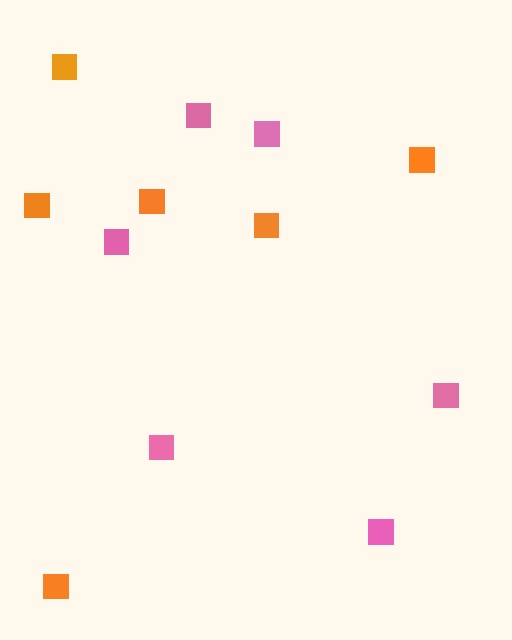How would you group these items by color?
There are 2 groups: one group of orange squares (6) and one group of pink squares (6).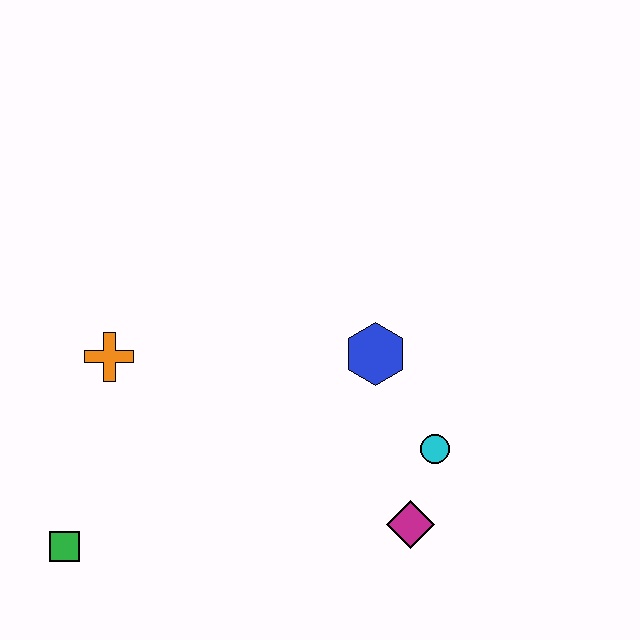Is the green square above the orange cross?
No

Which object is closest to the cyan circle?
The magenta diamond is closest to the cyan circle.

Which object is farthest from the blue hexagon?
The green square is farthest from the blue hexagon.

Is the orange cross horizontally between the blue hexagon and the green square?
Yes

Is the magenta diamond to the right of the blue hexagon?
Yes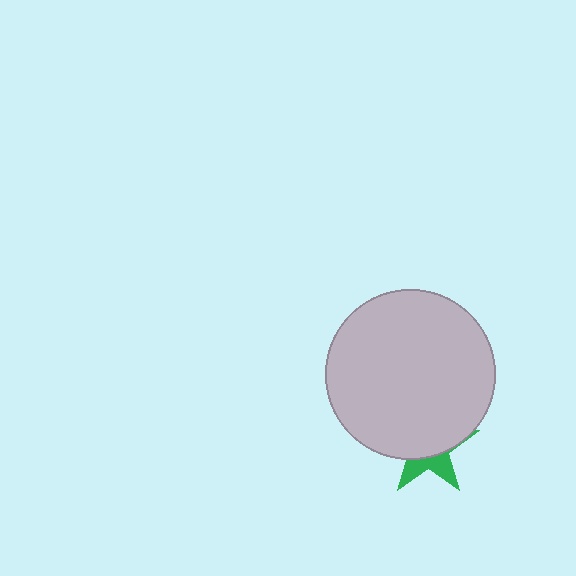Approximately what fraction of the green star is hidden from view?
Roughly 67% of the green star is hidden behind the light gray circle.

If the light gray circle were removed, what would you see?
You would see the complete green star.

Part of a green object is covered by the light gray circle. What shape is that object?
It is a star.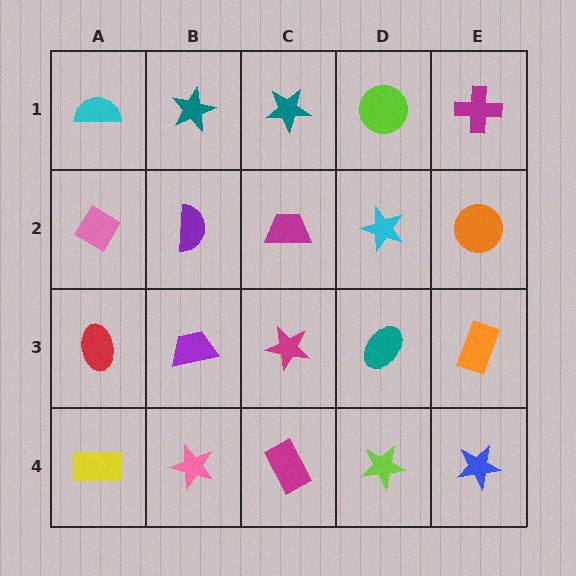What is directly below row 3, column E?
A blue star.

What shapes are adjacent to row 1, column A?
A pink diamond (row 2, column A), a teal star (row 1, column B).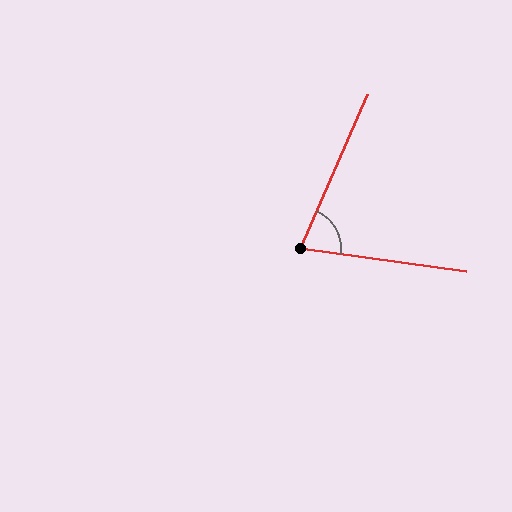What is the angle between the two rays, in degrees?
Approximately 74 degrees.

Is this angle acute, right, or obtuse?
It is acute.